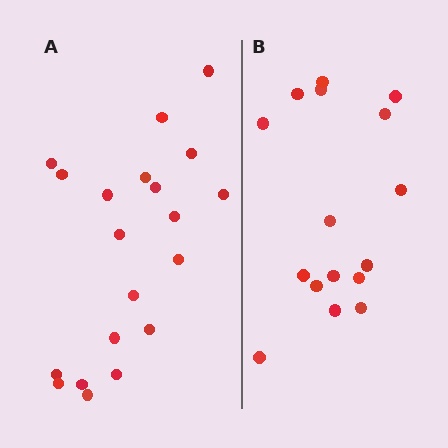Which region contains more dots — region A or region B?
Region A (the left region) has more dots.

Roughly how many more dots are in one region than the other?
Region A has about 4 more dots than region B.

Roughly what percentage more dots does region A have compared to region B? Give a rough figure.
About 25% more.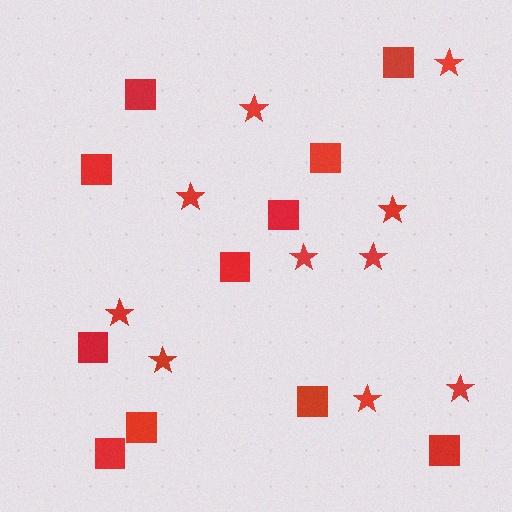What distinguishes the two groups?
There are 2 groups: one group of stars (10) and one group of squares (11).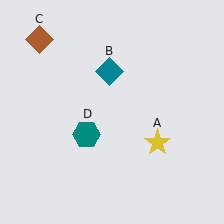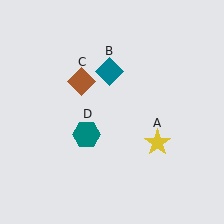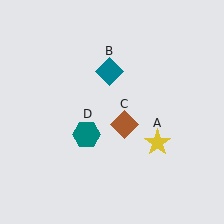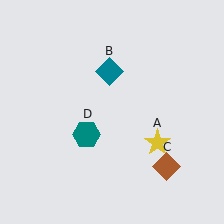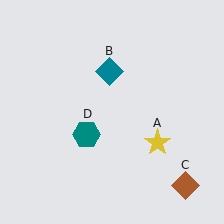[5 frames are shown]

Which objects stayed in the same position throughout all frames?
Yellow star (object A) and teal diamond (object B) and teal hexagon (object D) remained stationary.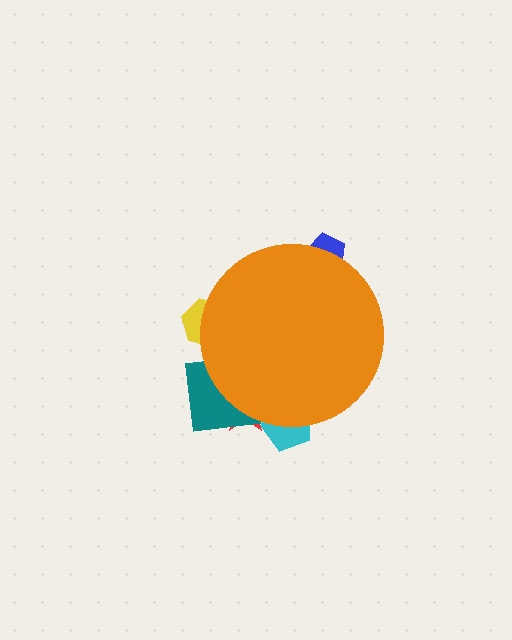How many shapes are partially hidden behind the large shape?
5 shapes are partially hidden.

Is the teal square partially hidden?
Yes, the teal square is partially hidden behind the orange circle.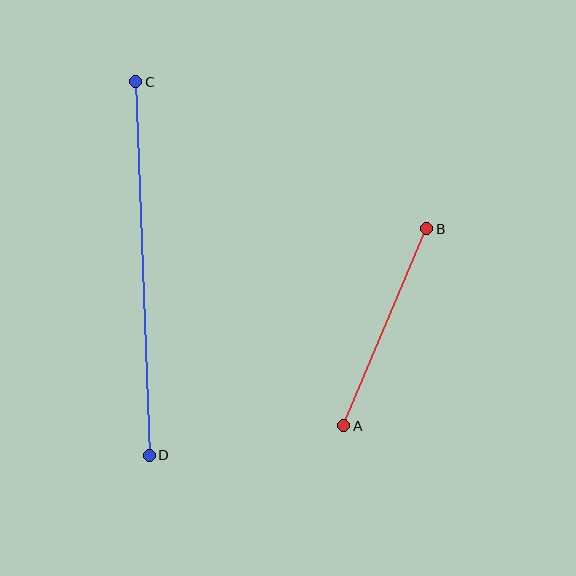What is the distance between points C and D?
The distance is approximately 374 pixels.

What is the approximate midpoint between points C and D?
The midpoint is at approximately (143, 269) pixels.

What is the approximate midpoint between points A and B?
The midpoint is at approximately (385, 327) pixels.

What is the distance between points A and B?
The distance is approximately 214 pixels.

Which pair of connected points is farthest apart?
Points C and D are farthest apart.